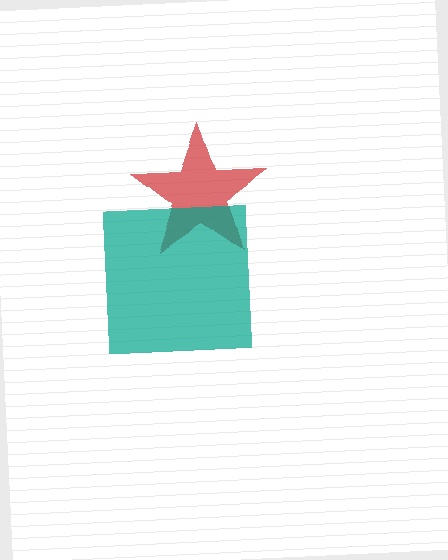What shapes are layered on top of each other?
The layered shapes are: a red star, a teal square.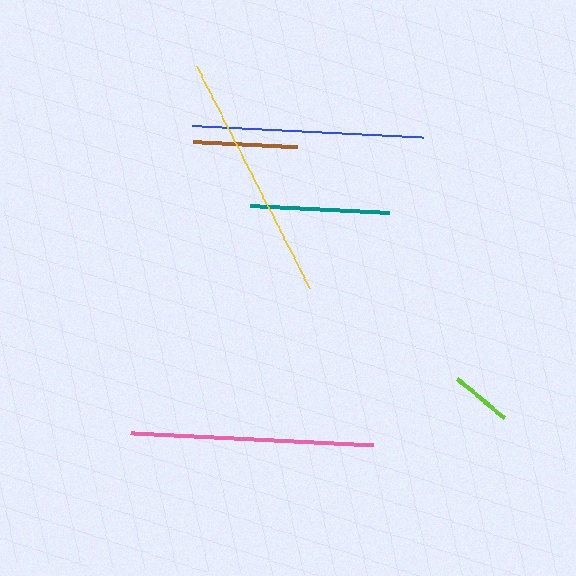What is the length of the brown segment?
The brown segment is approximately 105 pixels long.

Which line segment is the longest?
The yellow line is the longest at approximately 250 pixels.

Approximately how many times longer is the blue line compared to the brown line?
The blue line is approximately 2.2 times the length of the brown line.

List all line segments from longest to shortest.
From longest to shortest: yellow, pink, blue, teal, brown, lime.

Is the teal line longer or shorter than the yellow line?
The yellow line is longer than the teal line.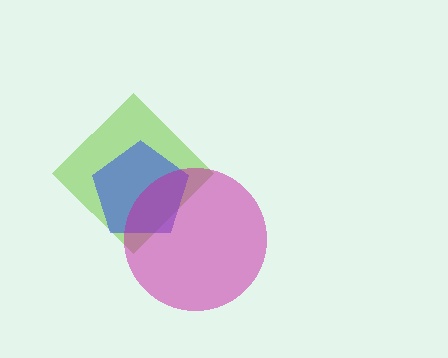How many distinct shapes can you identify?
There are 3 distinct shapes: a lime diamond, a blue pentagon, a magenta circle.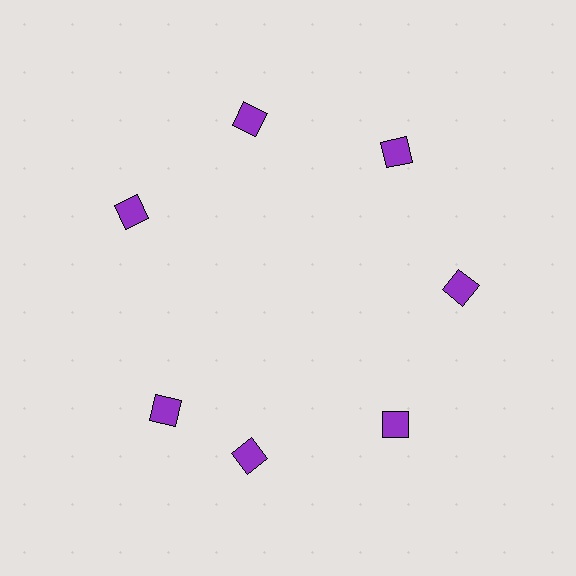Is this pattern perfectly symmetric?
No. The 7 purple diamonds are arranged in a ring, but one element near the 8 o'clock position is rotated out of alignment along the ring, breaking the 7-fold rotational symmetry.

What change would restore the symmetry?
The symmetry would be restored by rotating it back into even spacing with its neighbors so that all 7 diamonds sit at equal angles and equal distance from the center.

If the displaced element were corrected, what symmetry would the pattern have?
It would have 7-fold rotational symmetry — the pattern would map onto itself every 51 degrees.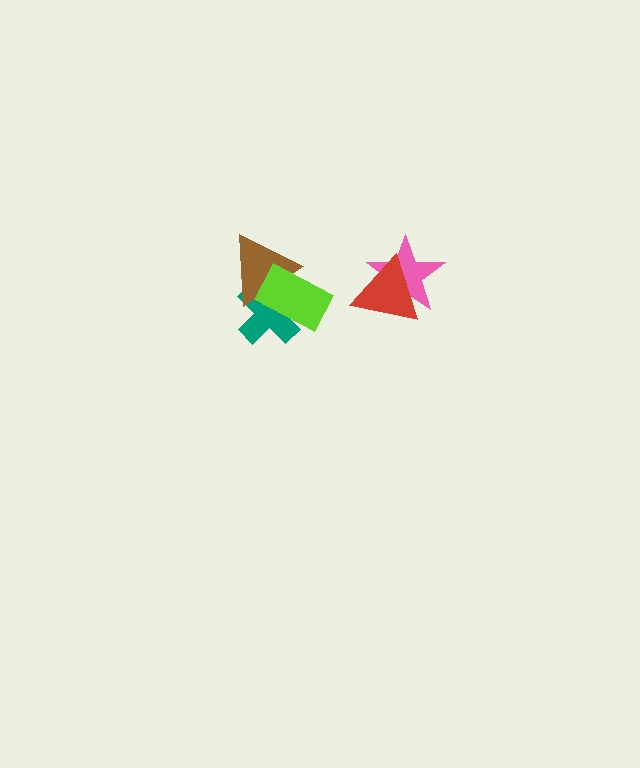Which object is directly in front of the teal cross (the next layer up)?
The brown triangle is directly in front of the teal cross.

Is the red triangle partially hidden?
No, no other shape covers it.